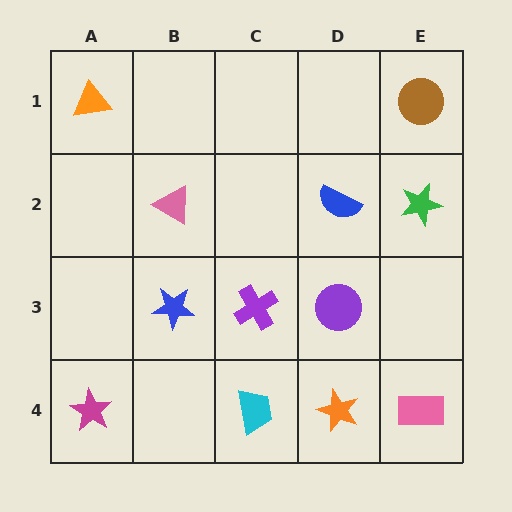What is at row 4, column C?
A cyan trapezoid.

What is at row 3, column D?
A purple circle.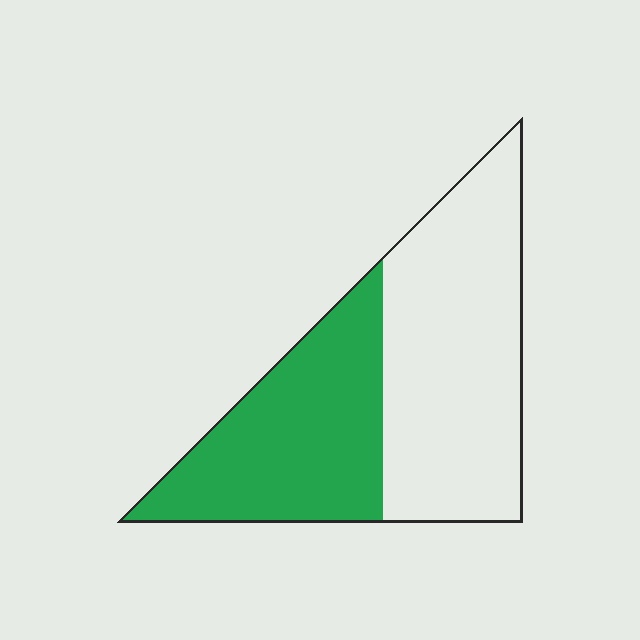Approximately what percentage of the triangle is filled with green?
Approximately 45%.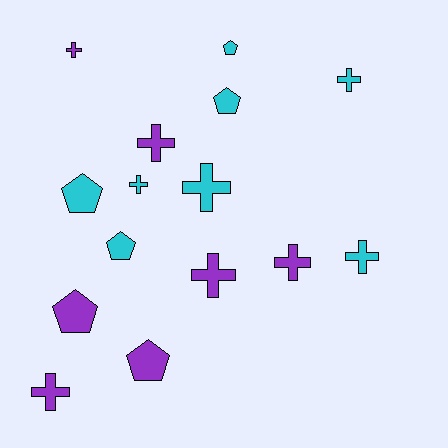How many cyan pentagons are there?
There are 4 cyan pentagons.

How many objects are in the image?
There are 15 objects.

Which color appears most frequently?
Cyan, with 8 objects.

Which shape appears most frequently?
Cross, with 9 objects.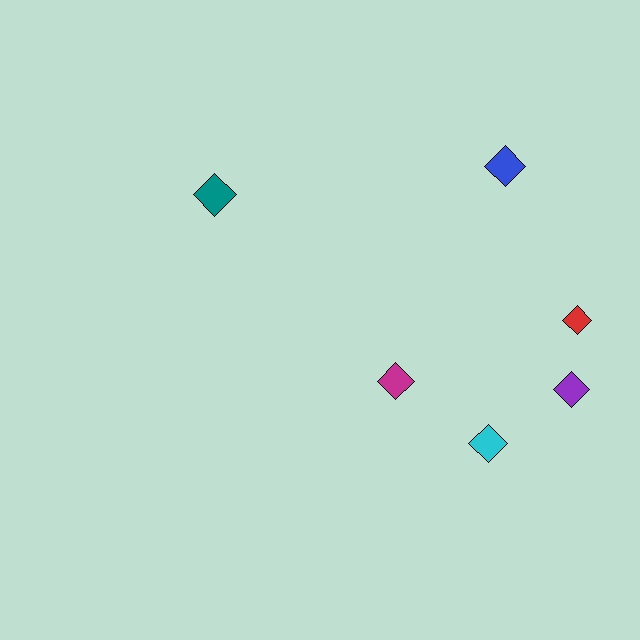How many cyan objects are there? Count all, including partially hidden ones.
There is 1 cyan object.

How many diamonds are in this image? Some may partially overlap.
There are 6 diamonds.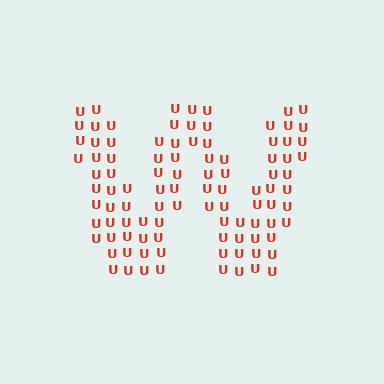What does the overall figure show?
The overall figure shows the letter W.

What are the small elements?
The small elements are letter U's.